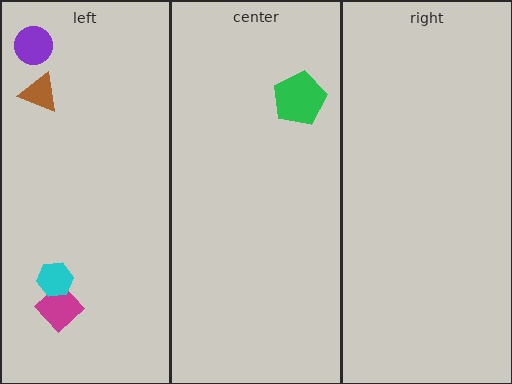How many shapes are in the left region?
4.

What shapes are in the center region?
The green pentagon.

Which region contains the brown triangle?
The left region.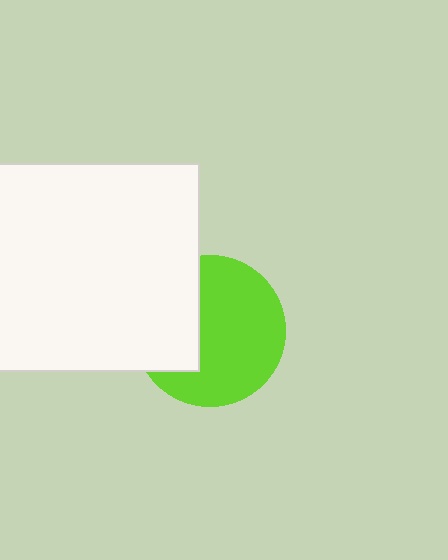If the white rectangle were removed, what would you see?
You would see the complete lime circle.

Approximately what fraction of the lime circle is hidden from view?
Roughly 34% of the lime circle is hidden behind the white rectangle.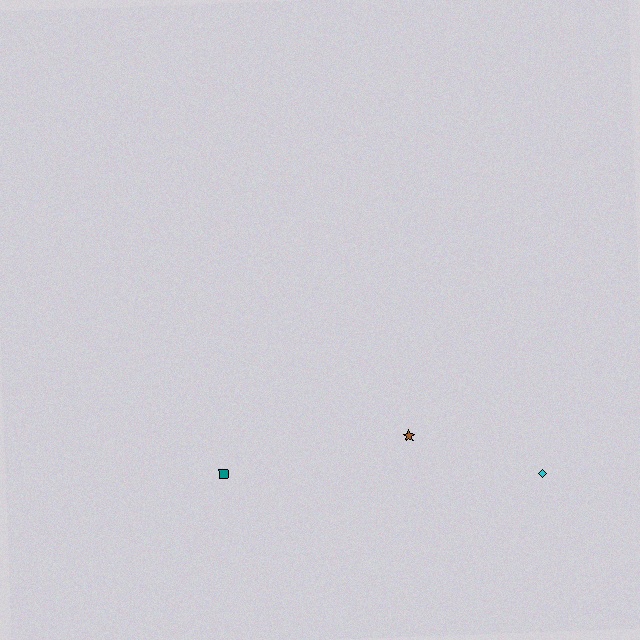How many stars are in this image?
There is 1 star.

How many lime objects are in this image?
There are no lime objects.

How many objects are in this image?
There are 3 objects.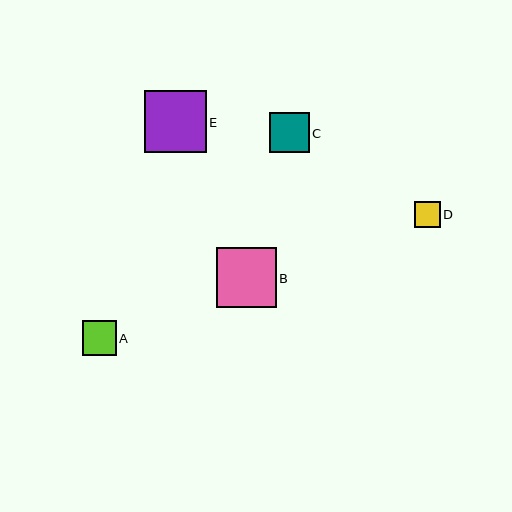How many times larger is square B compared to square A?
Square B is approximately 1.7 times the size of square A.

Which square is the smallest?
Square D is the smallest with a size of approximately 26 pixels.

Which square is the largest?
Square E is the largest with a size of approximately 62 pixels.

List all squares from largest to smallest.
From largest to smallest: E, B, C, A, D.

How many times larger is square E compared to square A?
Square E is approximately 1.8 times the size of square A.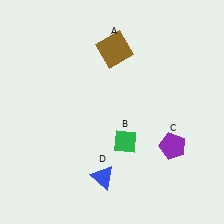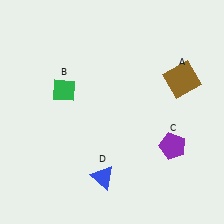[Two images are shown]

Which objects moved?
The objects that moved are: the brown square (A), the green diamond (B).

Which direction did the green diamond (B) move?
The green diamond (B) moved left.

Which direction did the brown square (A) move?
The brown square (A) moved right.